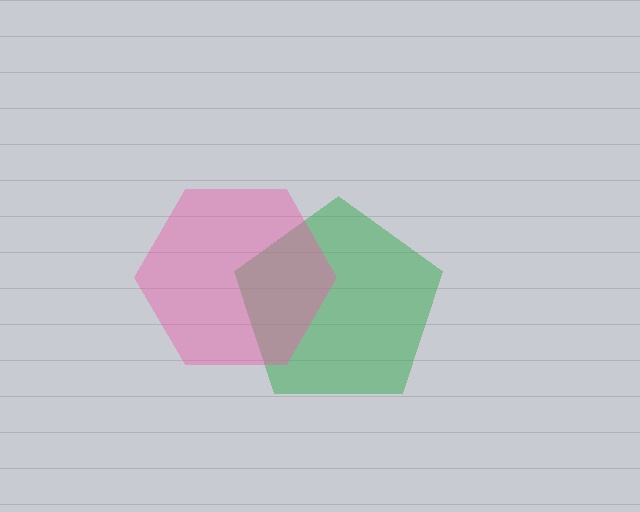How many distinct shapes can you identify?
There are 2 distinct shapes: a green pentagon, a pink hexagon.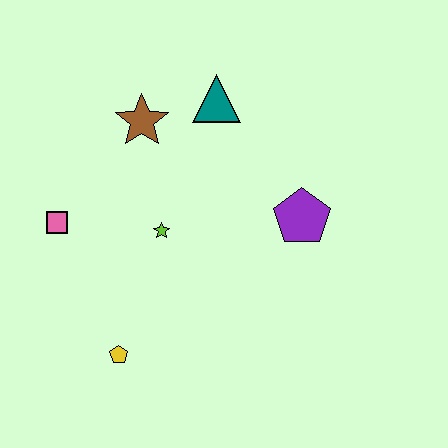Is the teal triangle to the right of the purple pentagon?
No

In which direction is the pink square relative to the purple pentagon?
The pink square is to the left of the purple pentagon.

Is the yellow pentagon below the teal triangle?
Yes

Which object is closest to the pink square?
The lime star is closest to the pink square.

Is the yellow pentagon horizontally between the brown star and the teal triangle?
No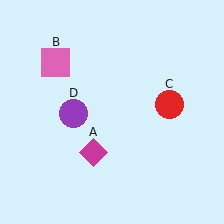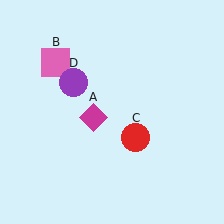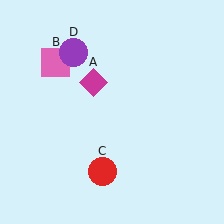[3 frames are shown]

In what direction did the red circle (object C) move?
The red circle (object C) moved down and to the left.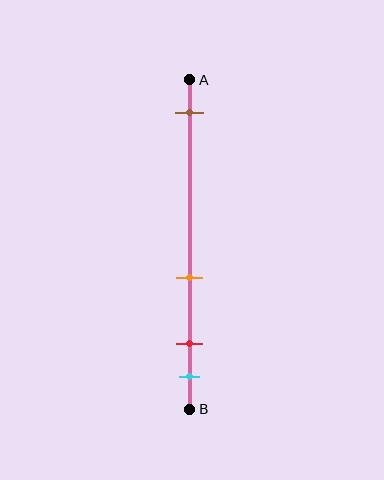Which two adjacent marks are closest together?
The red and cyan marks are the closest adjacent pair.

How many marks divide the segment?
There are 4 marks dividing the segment.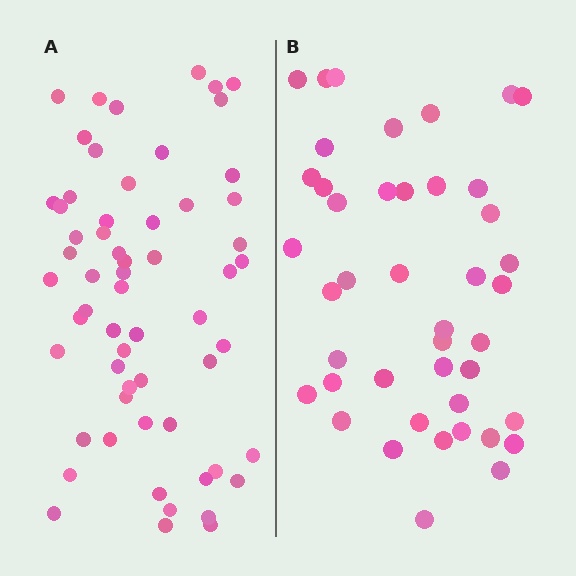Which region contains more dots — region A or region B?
Region A (the left region) has more dots.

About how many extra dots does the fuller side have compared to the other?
Region A has approximately 15 more dots than region B.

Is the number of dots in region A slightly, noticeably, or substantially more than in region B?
Region A has noticeably more, but not dramatically so. The ratio is roughly 1.4 to 1.